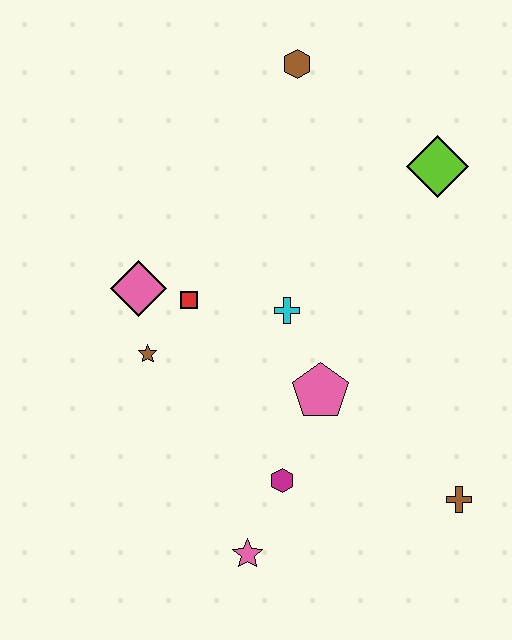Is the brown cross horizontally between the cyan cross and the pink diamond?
No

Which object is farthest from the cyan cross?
The brown cross is farthest from the cyan cross.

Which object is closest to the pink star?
The magenta hexagon is closest to the pink star.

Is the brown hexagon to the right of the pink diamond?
Yes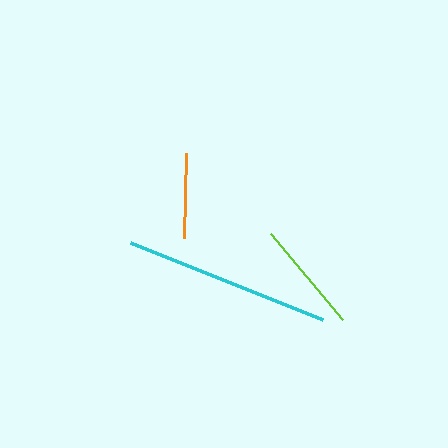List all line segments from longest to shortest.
From longest to shortest: cyan, lime, orange.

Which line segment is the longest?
The cyan line is the longest at approximately 206 pixels.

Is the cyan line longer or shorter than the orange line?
The cyan line is longer than the orange line.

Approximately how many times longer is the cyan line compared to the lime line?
The cyan line is approximately 1.8 times the length of the lime line.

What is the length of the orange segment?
The orange segment is approximately 85 pixels long.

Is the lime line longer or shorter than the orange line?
The lime line is longer than the orange line.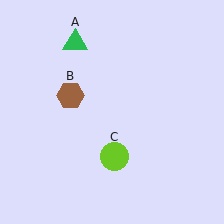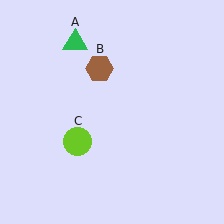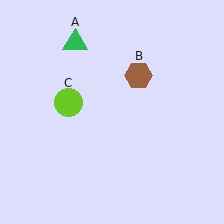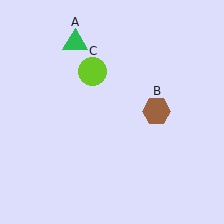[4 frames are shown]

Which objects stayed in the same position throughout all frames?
Green triangle (object A) remained stationary.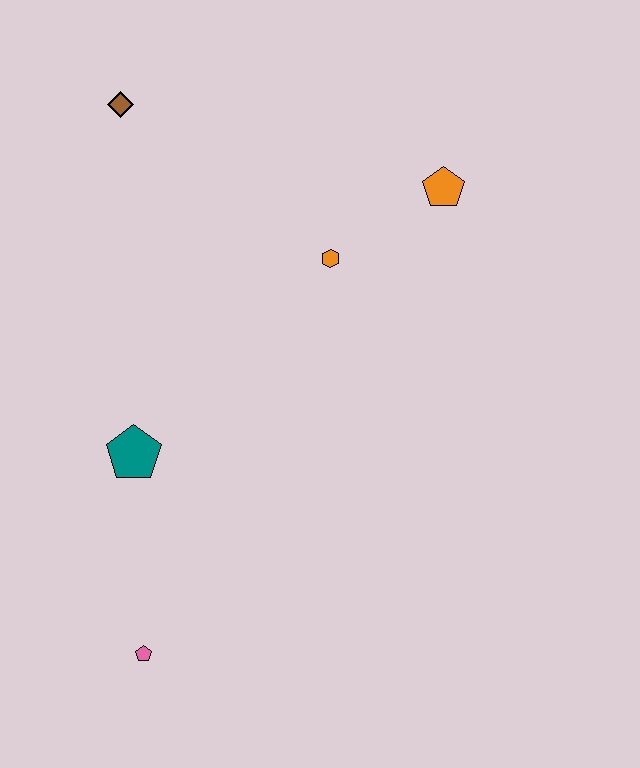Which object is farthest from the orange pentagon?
The pink pentagon is farthest from the orange pentagon.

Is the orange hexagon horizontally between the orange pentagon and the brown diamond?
Yes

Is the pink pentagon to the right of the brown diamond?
Yes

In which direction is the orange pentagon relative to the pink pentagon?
The orange pentagon is above the pink pentagon.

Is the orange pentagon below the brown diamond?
Yes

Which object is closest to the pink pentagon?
The teal pentagon is closest to the pink pentagon.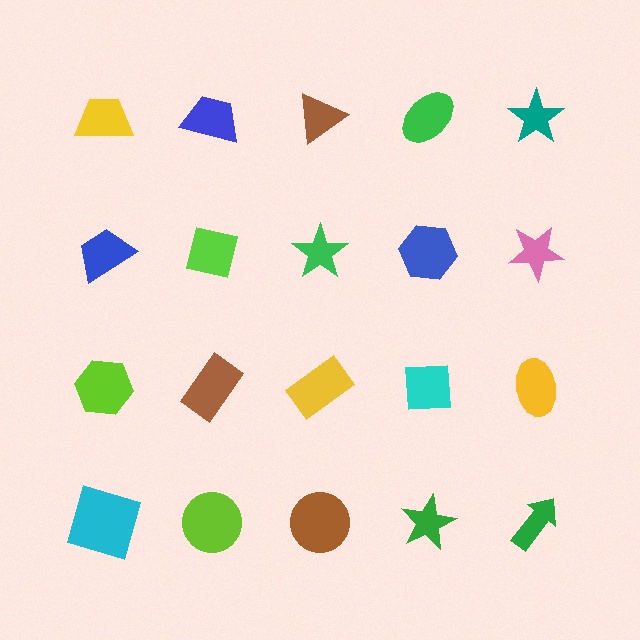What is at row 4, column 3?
A brown circle.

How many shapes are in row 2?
5 shapes.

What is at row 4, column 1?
A cyan square.